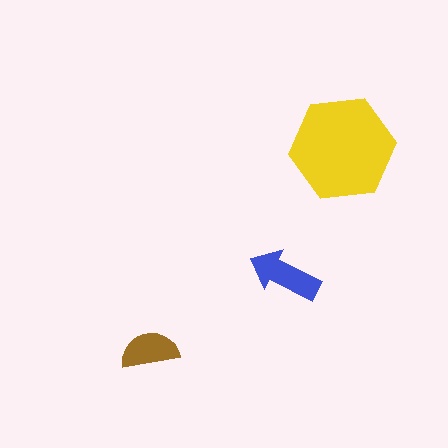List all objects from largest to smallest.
The yellow hexagon, the blue arrow, the brown semicircle.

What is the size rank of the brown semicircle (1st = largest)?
3rd.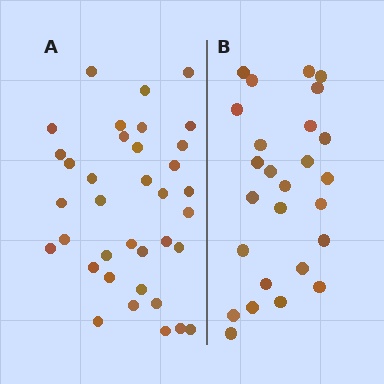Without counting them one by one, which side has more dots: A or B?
Region A (the left region) has more dots.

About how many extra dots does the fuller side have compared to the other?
Region A has roughly 10 or so more dots than region B.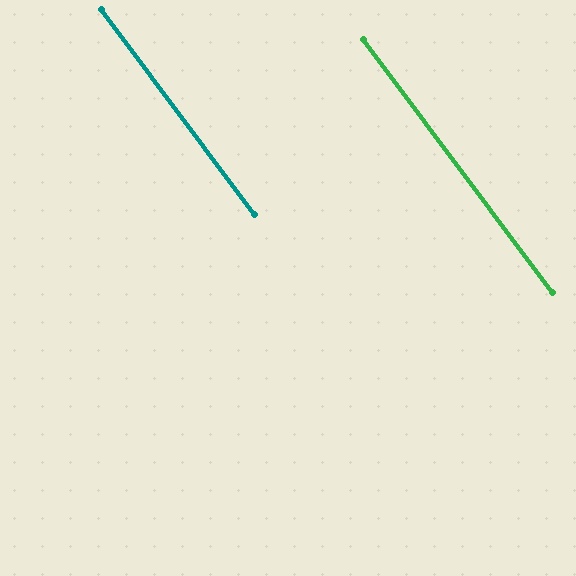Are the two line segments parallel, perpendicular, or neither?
Parallel — their directions differ by only 0.1°.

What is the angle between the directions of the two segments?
Approximately 0 degrees.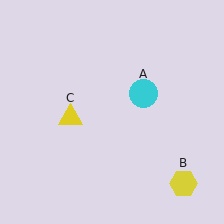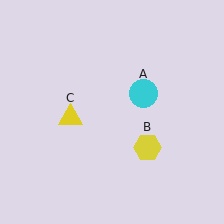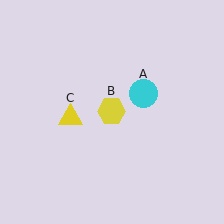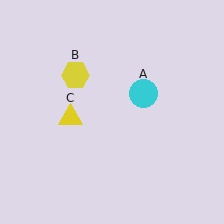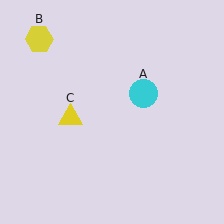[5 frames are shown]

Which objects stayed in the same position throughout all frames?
Cyan circle (object A) and yellow triangle (object C) remained stationary.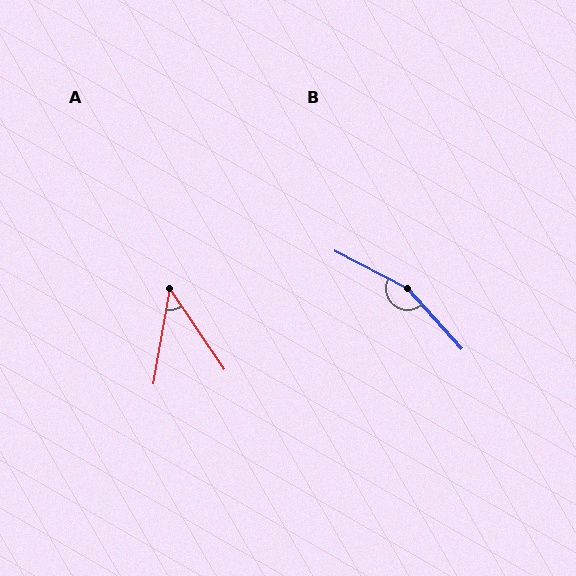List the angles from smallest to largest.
A (44°), B (159°).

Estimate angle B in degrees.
Approximately 159 degrees.